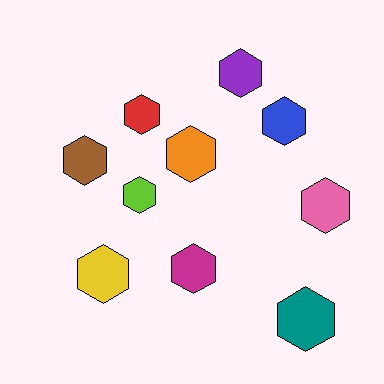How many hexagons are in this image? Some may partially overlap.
There are 10 hexagons.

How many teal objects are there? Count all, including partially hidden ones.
There is 1 teal object.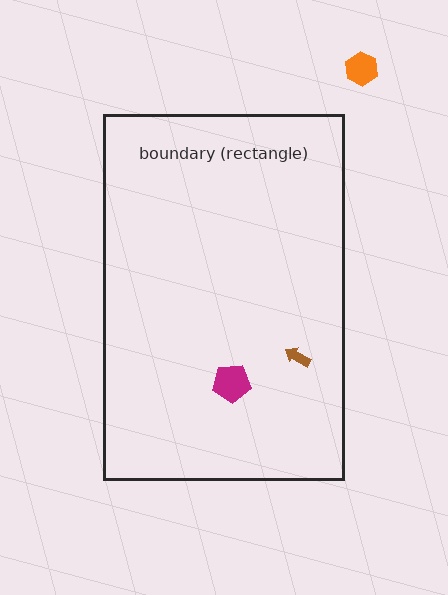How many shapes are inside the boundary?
2 inside, 1 outside.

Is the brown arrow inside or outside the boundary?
Inside.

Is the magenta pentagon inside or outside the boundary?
Inside.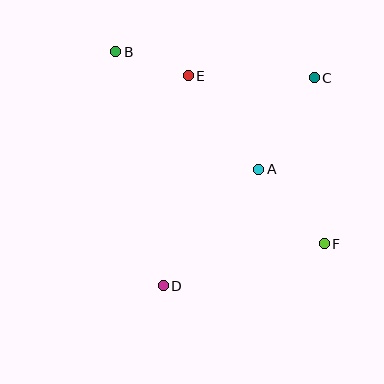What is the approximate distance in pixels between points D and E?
The distance between D and E is approximately 212 pixels.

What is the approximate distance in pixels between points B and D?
The distance between B and D is approximately 239 pixels.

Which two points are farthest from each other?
Points B and F are farthest from each other.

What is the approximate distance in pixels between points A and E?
The distance between A and E is approximately 117 pixels.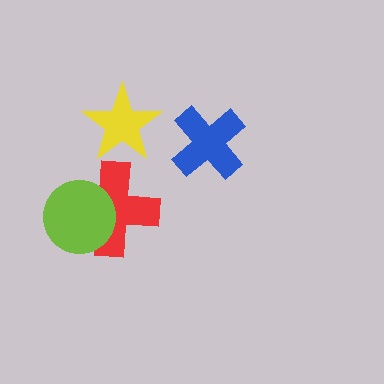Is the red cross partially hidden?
Yes, it is partially covered by another shape.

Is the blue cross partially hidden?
No, no other shape covers it.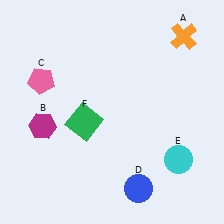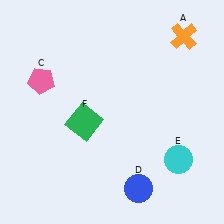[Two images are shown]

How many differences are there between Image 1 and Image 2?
There is 1 difference between the two images.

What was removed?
The magenta hexagon (B) was removed in Image 2.